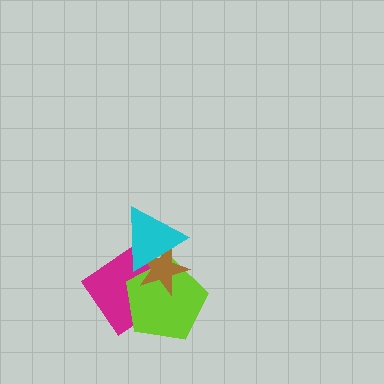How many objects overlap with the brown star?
3 objects overlap with the brown star.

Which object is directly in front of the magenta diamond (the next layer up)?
The lime pentagon is directly in front of the magenta diamond.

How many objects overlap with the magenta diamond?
3 objects overlap with the magenta diamond.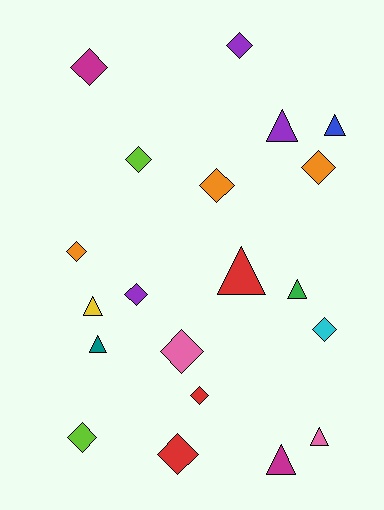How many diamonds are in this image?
There are 12 diamonds.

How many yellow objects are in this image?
There is 1 yellow object.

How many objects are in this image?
There are 20 objects.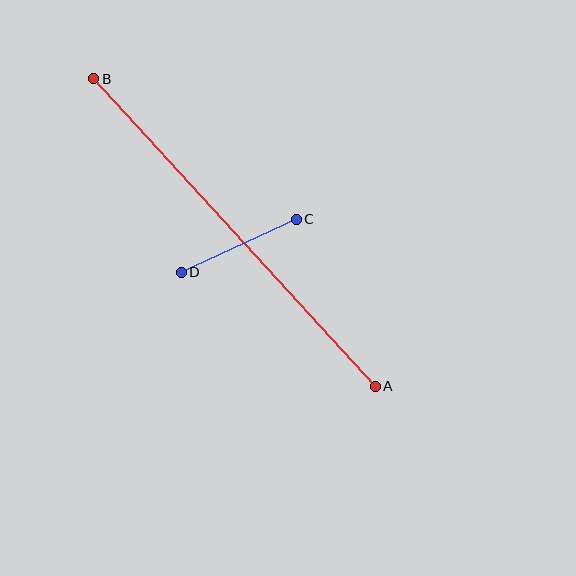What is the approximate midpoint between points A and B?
The midpoint is at approximately (234, 232) pixels.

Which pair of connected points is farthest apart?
Points A and B are farthest apart.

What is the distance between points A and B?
The distance is approximately 417 pixels.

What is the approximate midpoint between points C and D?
The midpoint is at approximately (239, 246) pixels.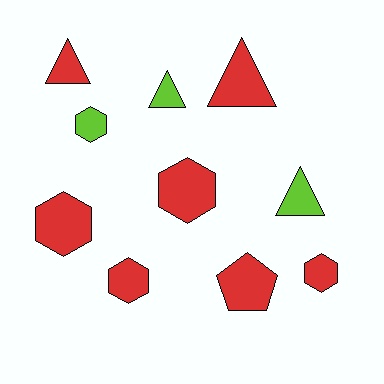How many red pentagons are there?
There is 1 red pentagon.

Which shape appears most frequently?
Hexagon, with 5 objects.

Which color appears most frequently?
Red, with 7 objects.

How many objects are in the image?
There are 10 objects.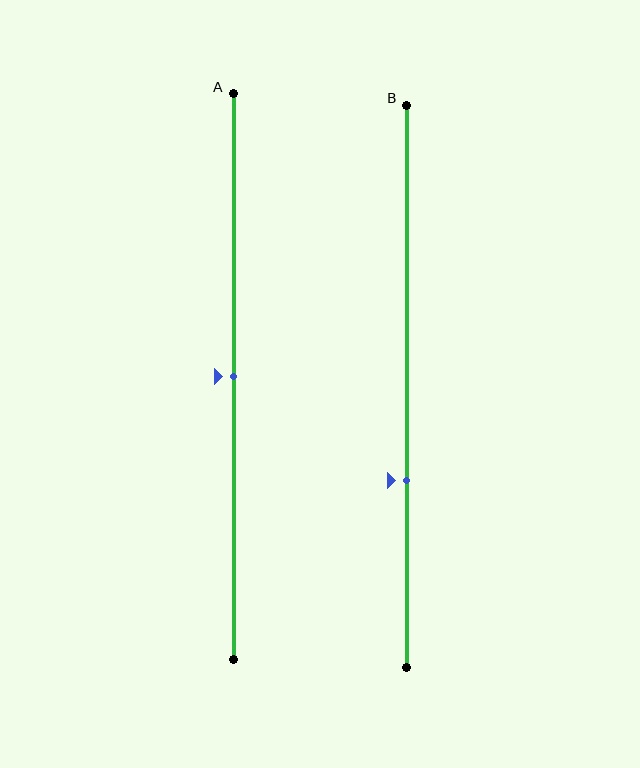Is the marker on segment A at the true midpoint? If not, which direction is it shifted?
Yes, the marker on segment A is at the true midpoint.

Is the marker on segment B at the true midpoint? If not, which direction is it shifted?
No, the marker on segment B is shifted downward by about 17% of the segment length.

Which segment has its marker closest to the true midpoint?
Segment A has its marker closest to the true midpoint.